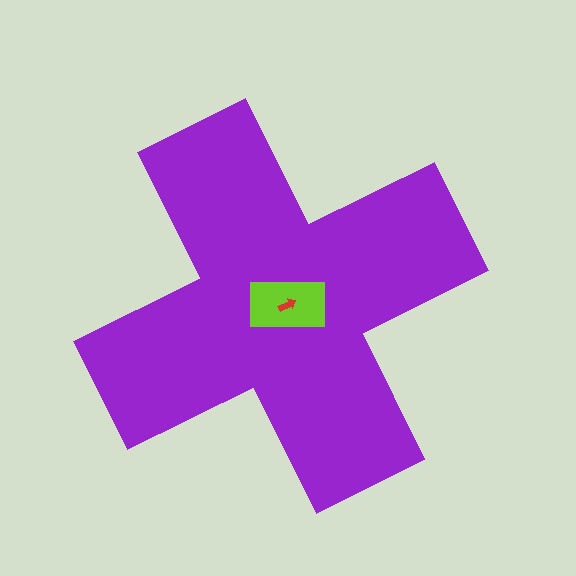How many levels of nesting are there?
3.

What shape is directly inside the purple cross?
The lime rectangle.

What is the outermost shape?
The purple cross.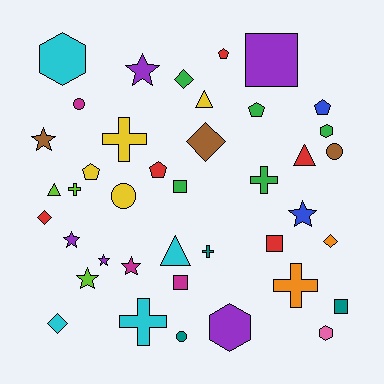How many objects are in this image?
There are 40 objects.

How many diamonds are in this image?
There are 5 diamonds.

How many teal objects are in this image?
There are 3 teal objects.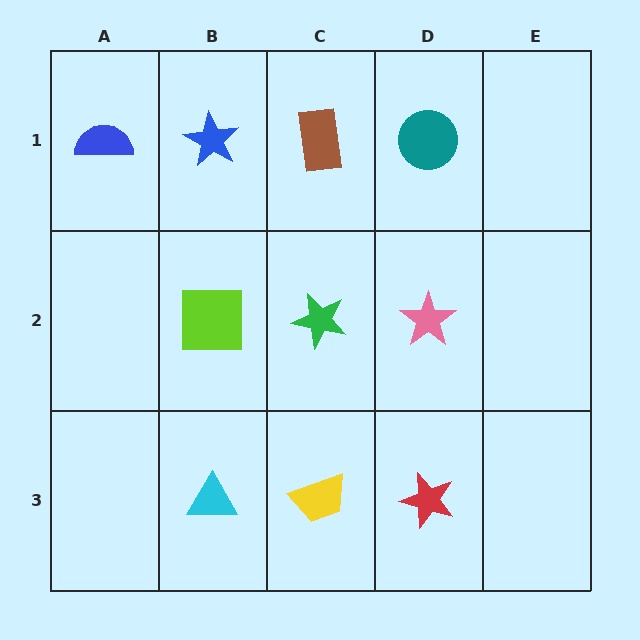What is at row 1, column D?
A teal circle.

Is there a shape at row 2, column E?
No, that cell is empty.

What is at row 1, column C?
A brown rectangle.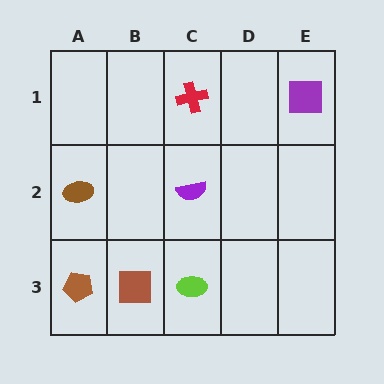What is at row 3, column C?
A lime ellipse.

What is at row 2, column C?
A purple semicircle.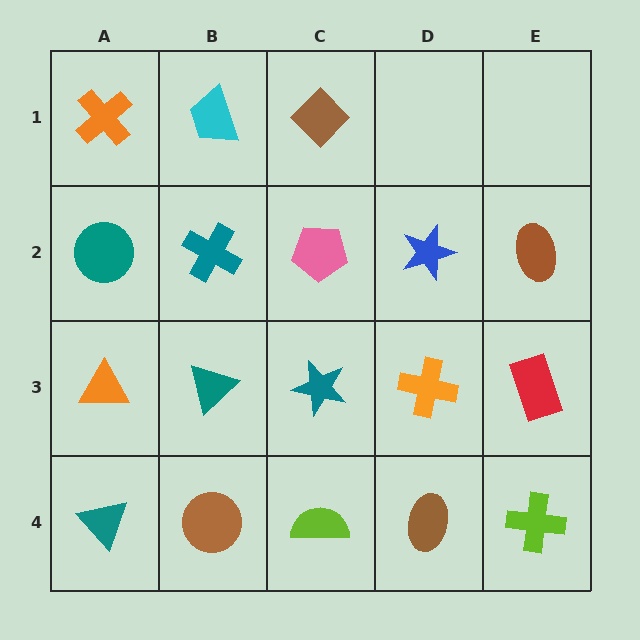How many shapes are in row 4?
5 shapes.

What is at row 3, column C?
A teal star.